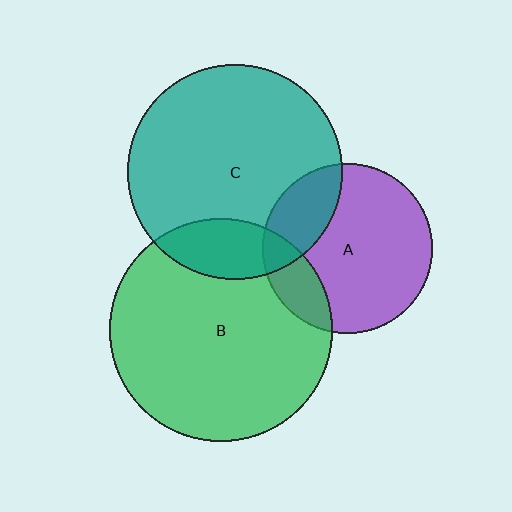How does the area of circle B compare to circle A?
Approximately 1.7 times.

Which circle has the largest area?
Circle B (green).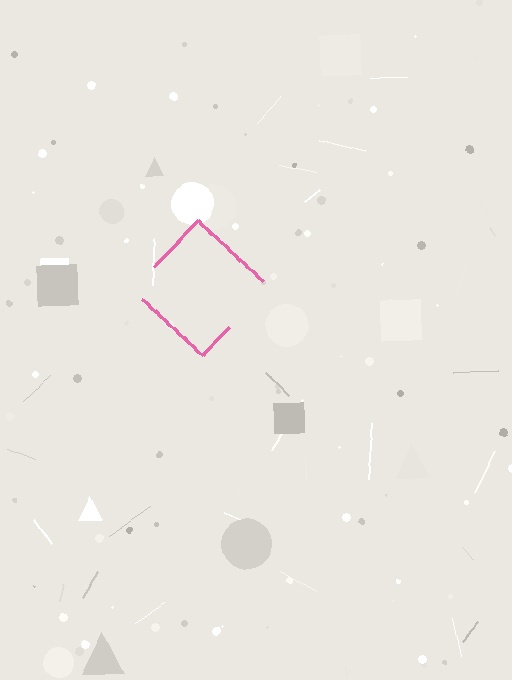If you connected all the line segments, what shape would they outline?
They would outline a diamond.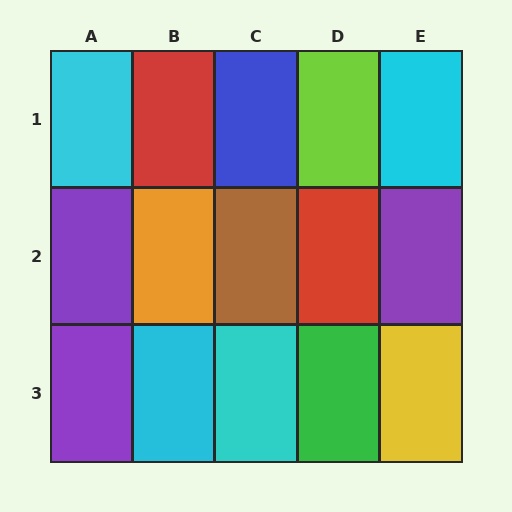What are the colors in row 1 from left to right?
Cyan, red, blue, lime, cyan.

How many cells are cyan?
4 cells are cyan.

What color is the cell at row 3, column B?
Cyan.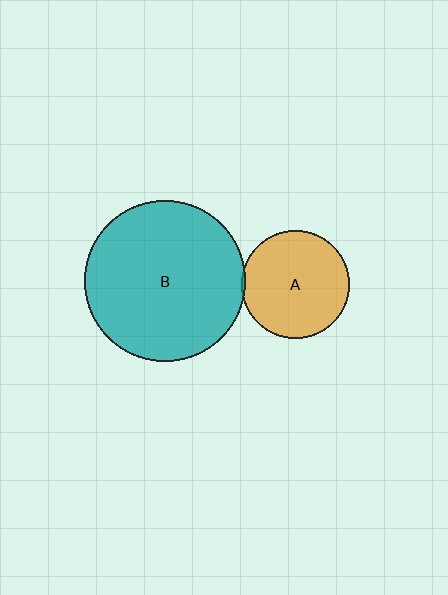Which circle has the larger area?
Circle B (teal).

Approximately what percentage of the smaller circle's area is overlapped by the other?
Approximately 5%.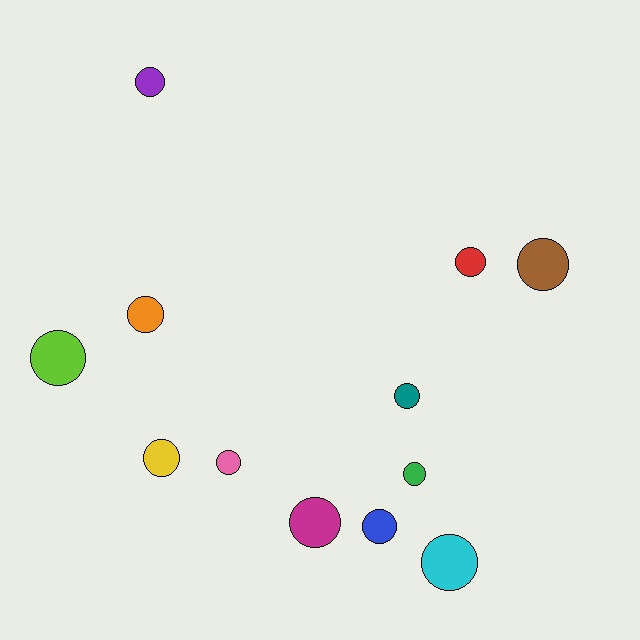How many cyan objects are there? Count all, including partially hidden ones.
There is 1 cyan object.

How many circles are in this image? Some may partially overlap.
There are 12 circles.